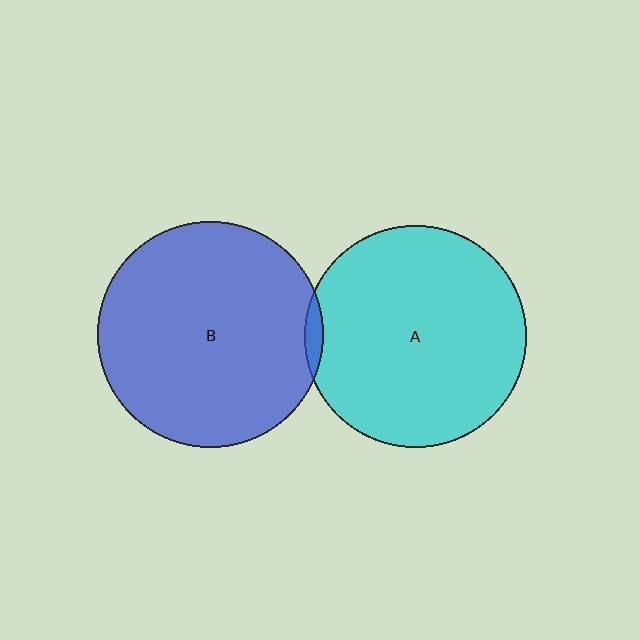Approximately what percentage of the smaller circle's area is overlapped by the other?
Approximately 5%.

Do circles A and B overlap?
Yes.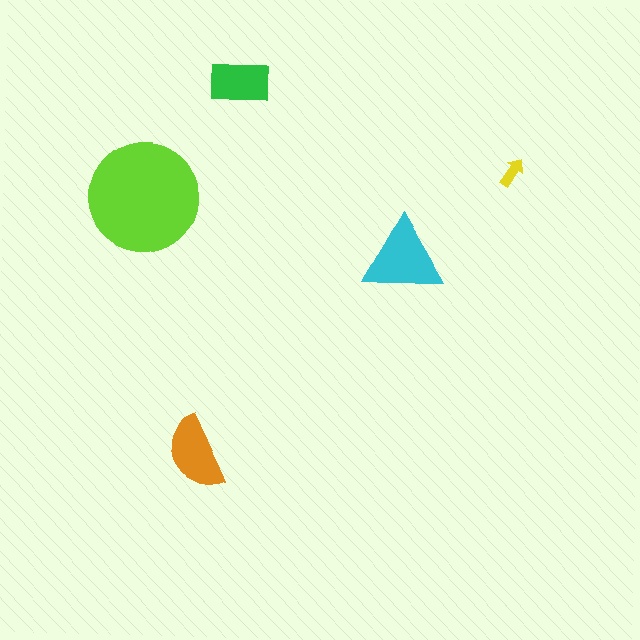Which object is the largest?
The lime circle.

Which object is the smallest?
The yellow arrow.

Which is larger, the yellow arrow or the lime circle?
The lime circle.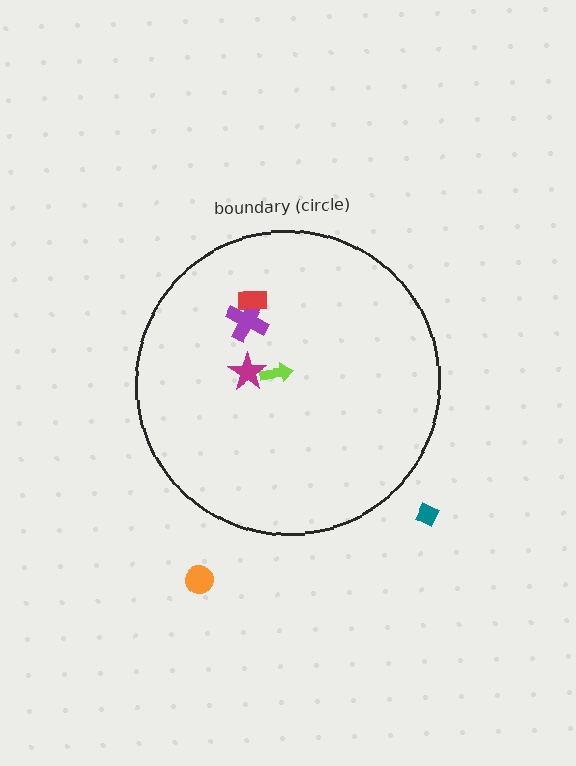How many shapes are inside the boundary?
4 inside, 2 outside.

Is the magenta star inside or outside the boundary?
Inside.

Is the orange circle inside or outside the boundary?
Outside.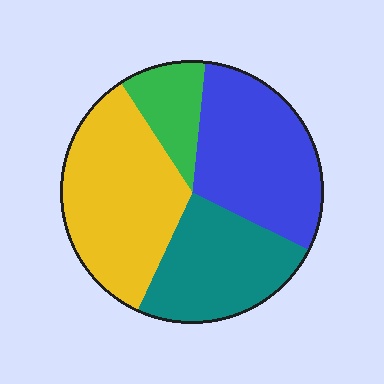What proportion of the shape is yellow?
Yellow takes up between a third and a half of the shape.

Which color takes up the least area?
Green, at roughly 10%.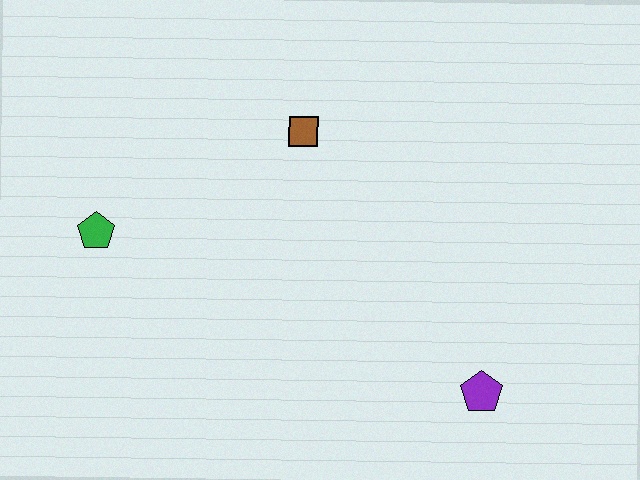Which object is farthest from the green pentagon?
The purple pentagon is farthest from the green pentagon.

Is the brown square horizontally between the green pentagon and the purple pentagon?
Yes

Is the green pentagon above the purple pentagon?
Yes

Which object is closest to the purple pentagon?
The brown square is closest to the purple pentagon.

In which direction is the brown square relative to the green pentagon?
The brown square is to the right of the green pentagon.